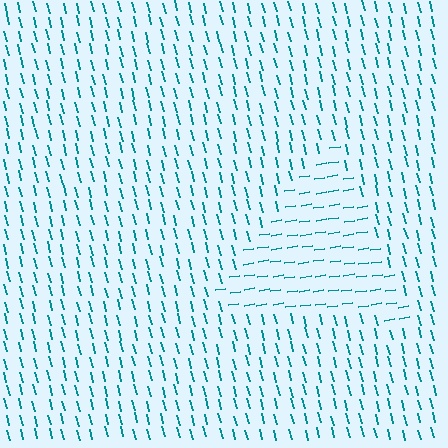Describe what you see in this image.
The image is filled with small teal line segments. A triangle region in the image has lines oriented differently from the surrounding lines, creating a visible texture boundary.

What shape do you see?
I see a triangle.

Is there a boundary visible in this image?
Yes, there is a texture boundary formed by a change in line orientation.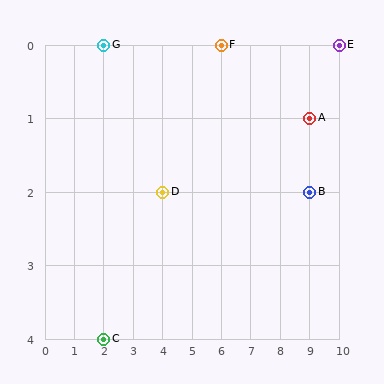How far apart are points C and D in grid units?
Points C and D are 2 columns and 2 rows apart (about 2.8 grid units diagonally).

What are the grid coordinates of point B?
Point B is at grid coordinates (9, 2).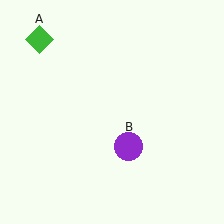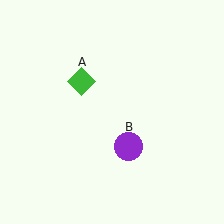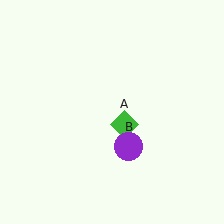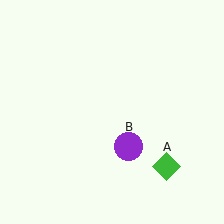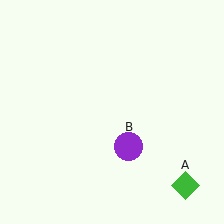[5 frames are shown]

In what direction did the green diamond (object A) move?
The green diamond (object A) moved down and to the right.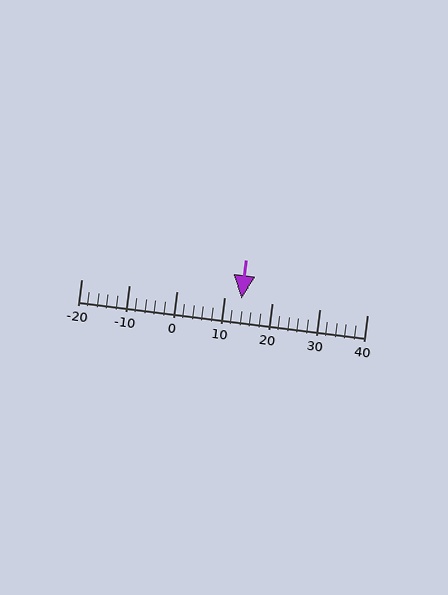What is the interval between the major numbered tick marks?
The major tick marks are spaced 10 units apart.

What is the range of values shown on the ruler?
The ruler shows values from -20 to 40.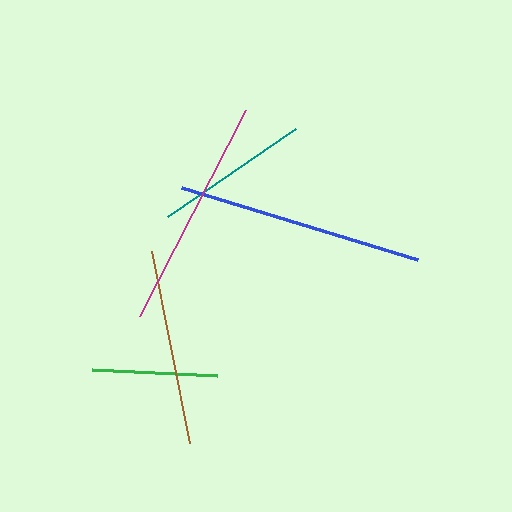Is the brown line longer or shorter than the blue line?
The blue line is longer than the brown line.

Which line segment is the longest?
The blue line is the longest at approximately 247 pixels.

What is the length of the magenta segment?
The magenta segment is approximately 231 pixels long.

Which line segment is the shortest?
The green line is the shortest at approximately 126 pixels.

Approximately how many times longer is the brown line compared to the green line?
The brown line is approximately 1.6 times the length of the green line.